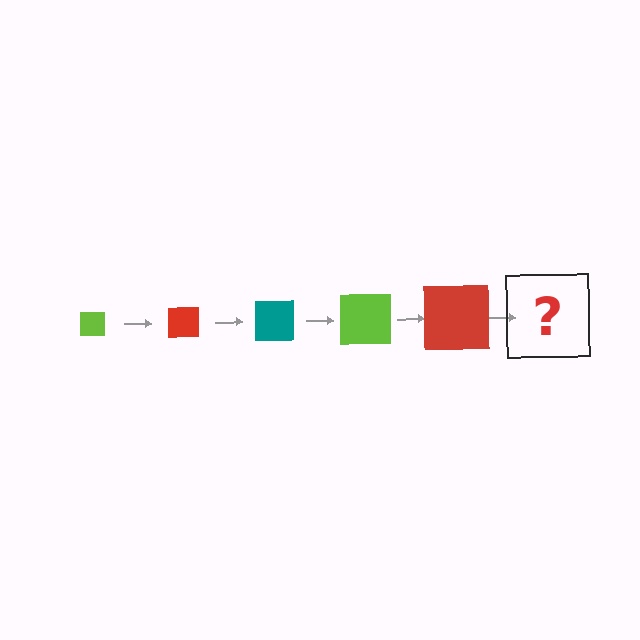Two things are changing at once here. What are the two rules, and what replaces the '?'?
The two rules are that the square grows larger each step and the color cycles through lime, red, and teal. The '?' should be a teal square, larger than the previous one.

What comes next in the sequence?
The next element should be a teal square, larger than the previous one.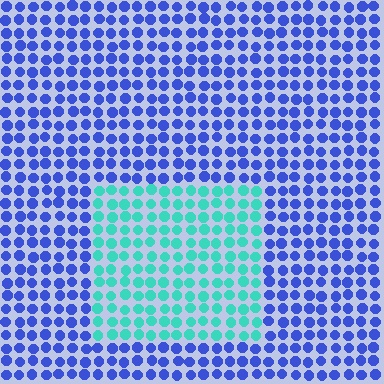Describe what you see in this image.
The image is filled with small blue elements in a uniform arrangement. A rectangle-shaped region is visible where the elements are tinted to a slightly different hue, forming a subtle color boundary.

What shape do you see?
I see a rectangle.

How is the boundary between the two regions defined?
The boundary is defined purely by a slight shift in hue (about 62 degrees). Spacing, size, and orientation are identical on both sides.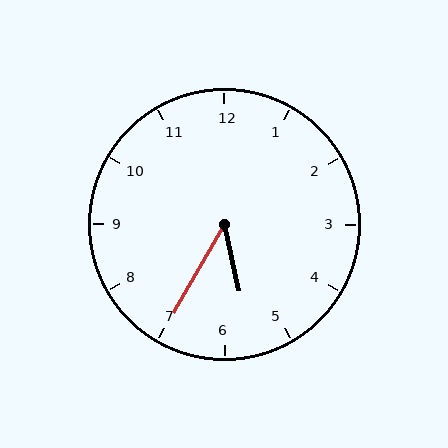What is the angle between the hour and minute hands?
Approximately 42 degrees.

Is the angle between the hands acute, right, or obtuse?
It is acute.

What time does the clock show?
5:35.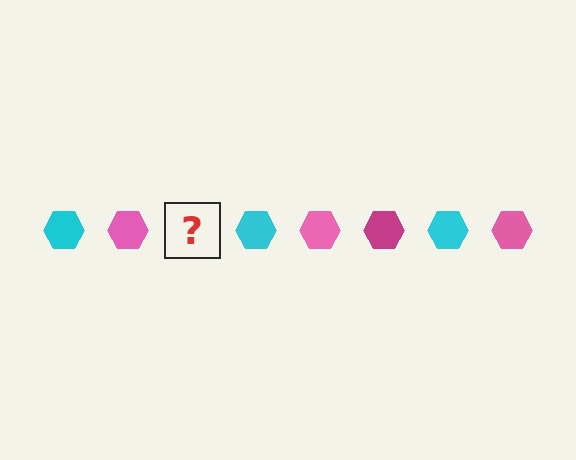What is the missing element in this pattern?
The missing element is a magenta hexagon.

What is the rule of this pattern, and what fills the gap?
The rule is that the pattern cycles through cyan, pink, magenta hexagons. The gap should be filled with a magenta hexagon.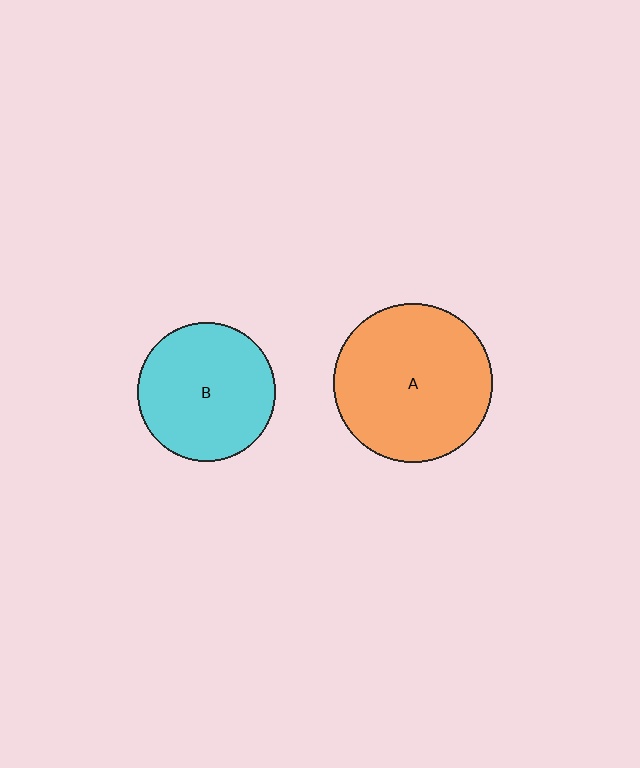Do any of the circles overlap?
No, none of the circles overlap.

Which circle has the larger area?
Circle A (orange).